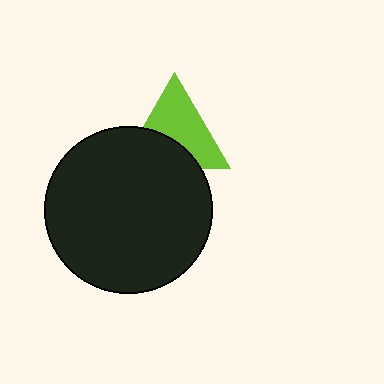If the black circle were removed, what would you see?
You would see the complete lime triangle.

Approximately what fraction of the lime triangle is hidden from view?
Roughly 40% of the lime triangle is hidden behind the black circle.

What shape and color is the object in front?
The object in front is a black circle.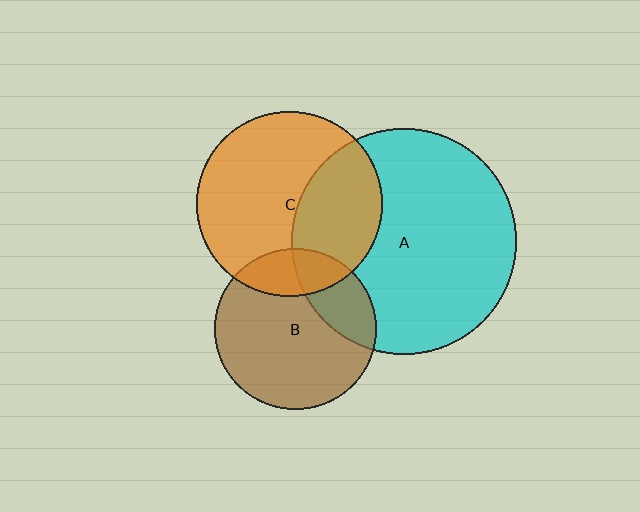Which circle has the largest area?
Circle A (cyan).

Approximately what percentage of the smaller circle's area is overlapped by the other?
Approximately 20%.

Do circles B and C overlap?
Yes.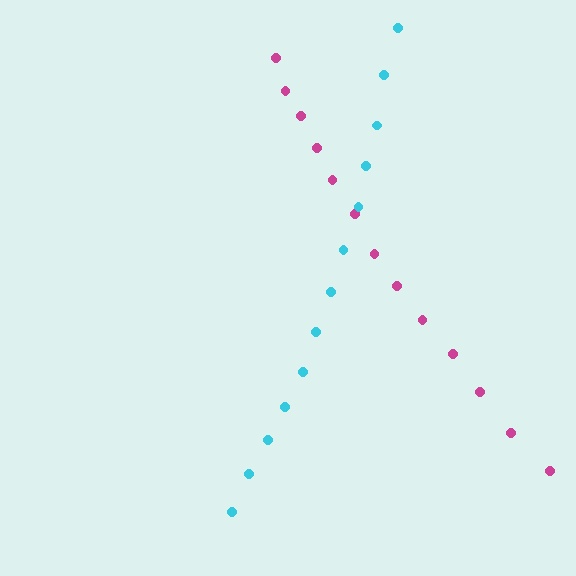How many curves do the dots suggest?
There are 2 distinct paths.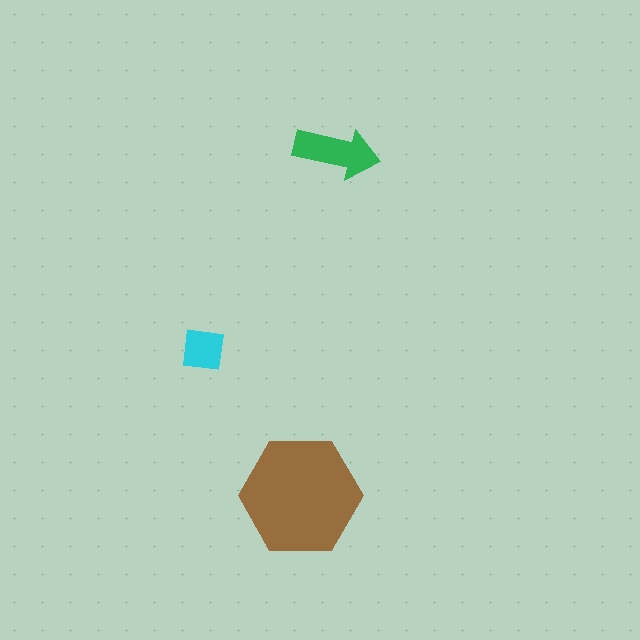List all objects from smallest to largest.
The cyan square, the green arrow, the brown hexagon.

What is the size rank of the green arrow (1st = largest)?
2nd.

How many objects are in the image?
There are 3 objects in the image.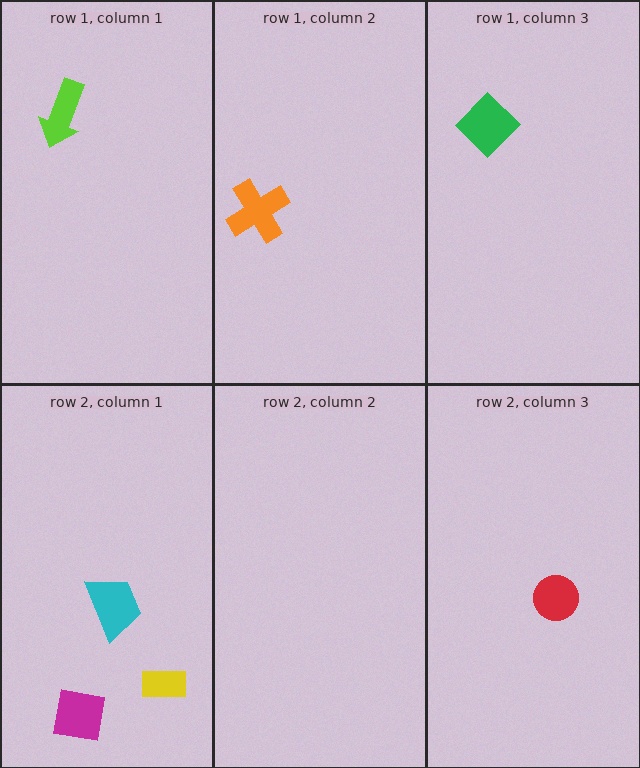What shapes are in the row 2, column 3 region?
The red circle.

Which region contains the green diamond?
The row 1, column 3 region.